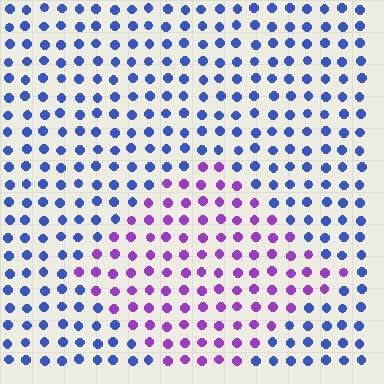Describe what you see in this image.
The image is filled with small blue elements in a uniform arrangement. A diamond-shaped region is visible where the elements are tinted to a slightly different hue, forming a subtle color boundary.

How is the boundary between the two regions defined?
The boundary is defined purely by a slight shift in hue (about 55 degrees). Spacing, size, and orientation are identical on both sides.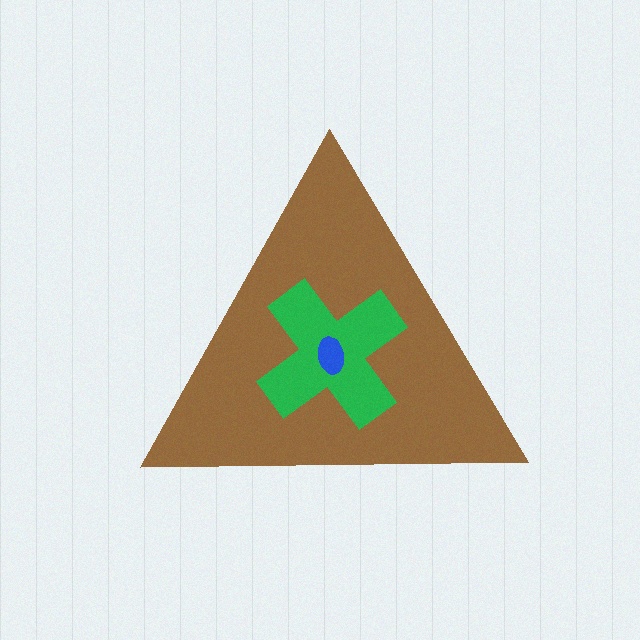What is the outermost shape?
The brown triangle.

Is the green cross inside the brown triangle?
Yes.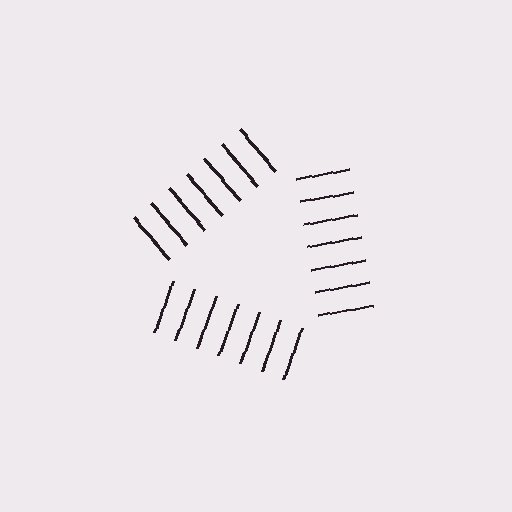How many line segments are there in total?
21 — 7 along each of the 3 edges.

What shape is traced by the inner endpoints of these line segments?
An illusory triangle — the line segments terminate on its edges but no continuous stroke is drawn.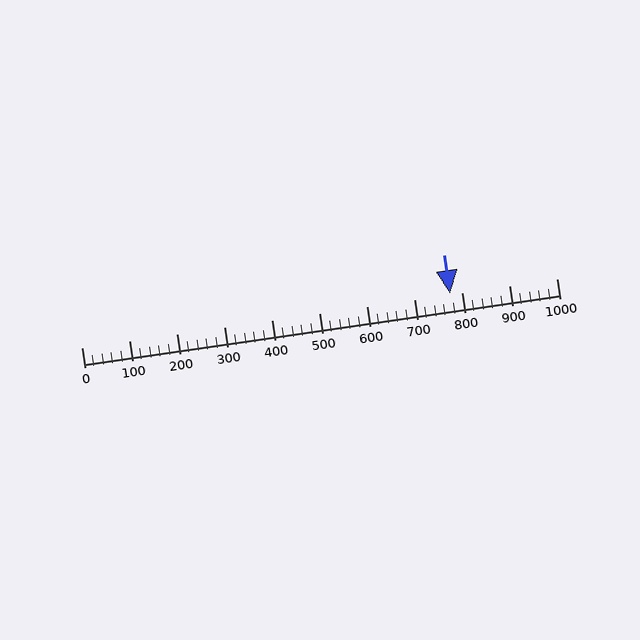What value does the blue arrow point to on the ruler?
The blue arrow points to approximately 776.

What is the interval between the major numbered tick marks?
The major tick marks are spaced 100 units apart.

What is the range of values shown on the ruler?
The ruler shows values from 0 to 1000.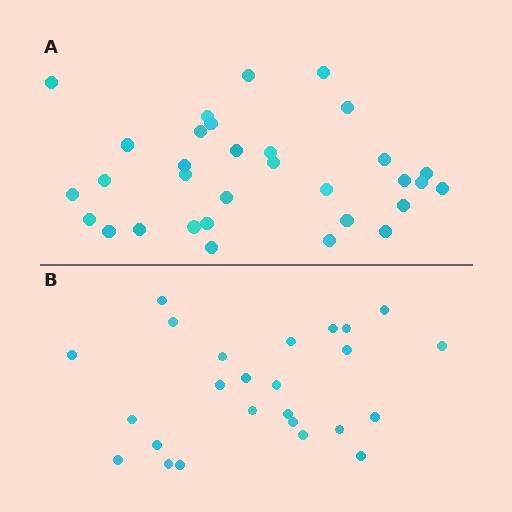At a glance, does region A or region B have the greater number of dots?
Region A (the top region) has more dots.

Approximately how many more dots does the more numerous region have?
Region A has roughly 8 or so more dots than region B.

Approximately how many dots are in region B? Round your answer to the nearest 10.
About 20 dots. (The exact count is 25, which rounds to 20.)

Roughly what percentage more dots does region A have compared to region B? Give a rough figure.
About 30% more.